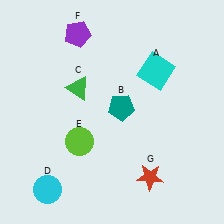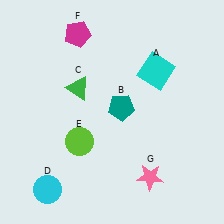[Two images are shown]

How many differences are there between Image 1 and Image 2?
There are 2 differences between the two images.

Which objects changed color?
F changed from purple to magenta. G changed from red to pink.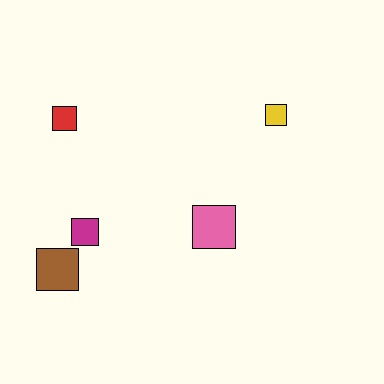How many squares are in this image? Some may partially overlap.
There are 5 squares.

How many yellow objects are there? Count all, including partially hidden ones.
There is 1 yellow object.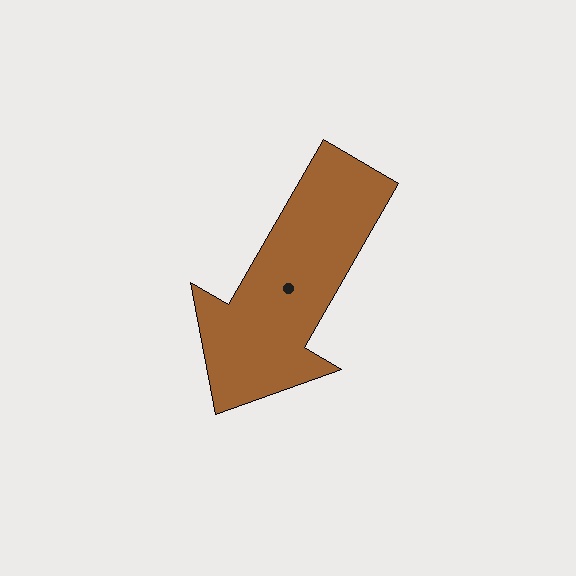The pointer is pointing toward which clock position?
Roughly 7 o'clock.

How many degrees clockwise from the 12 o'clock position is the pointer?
Approximately 210 degrees.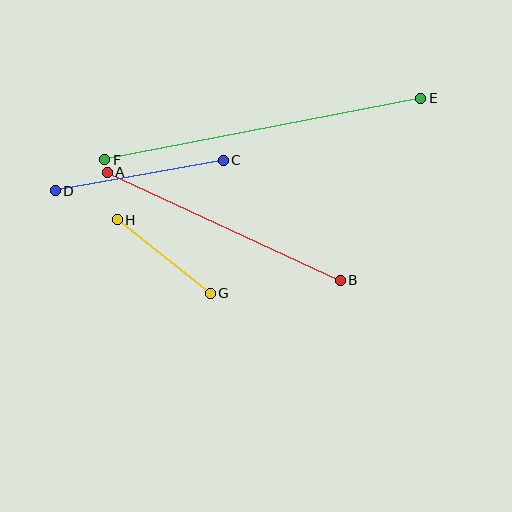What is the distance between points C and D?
The distance is approximately 171 pixels.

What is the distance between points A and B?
The distance is approximately 257 pixels.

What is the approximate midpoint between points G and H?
The midpoint is at approximately (164, 257) pixels.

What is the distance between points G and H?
The distance is approximately 118 pixels.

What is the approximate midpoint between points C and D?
The midpoint is at approximately (139, 176) pixels.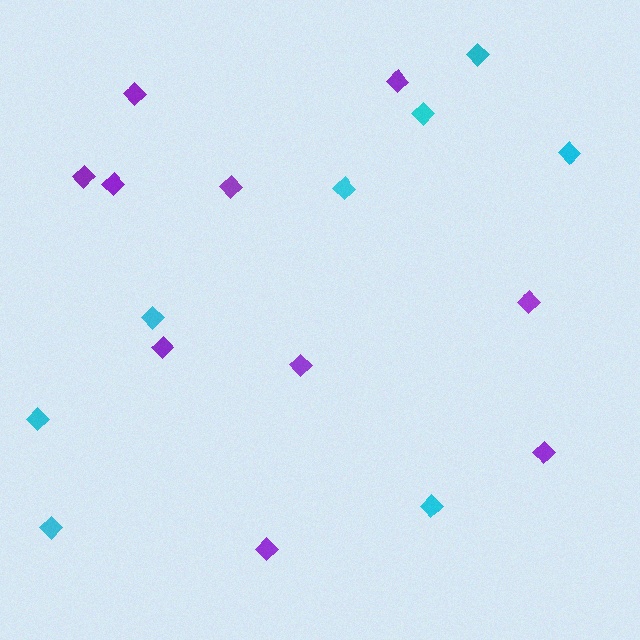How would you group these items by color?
There are 2 groups: one group of cyan diamonds (8) and one group of purple diamonds (10).